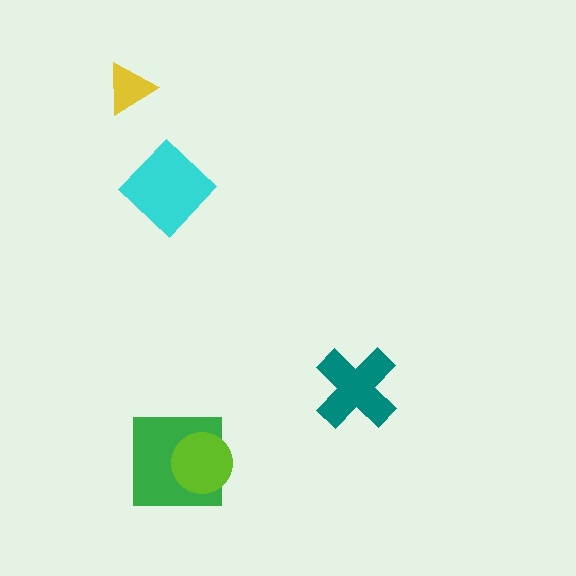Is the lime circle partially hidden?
No, no other shape covers it.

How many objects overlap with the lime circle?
1 object overlaps with the lime circle.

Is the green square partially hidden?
Yes, it is partially covered by another shape.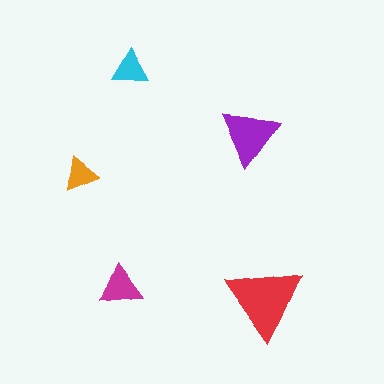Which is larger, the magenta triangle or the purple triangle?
The purple one.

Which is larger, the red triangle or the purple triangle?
The red one.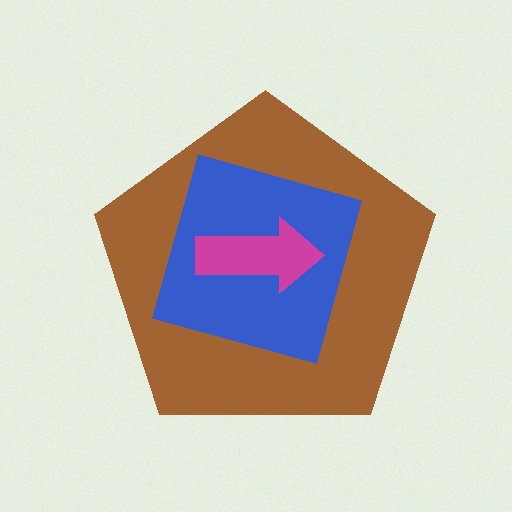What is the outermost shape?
The brown pentagon.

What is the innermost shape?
The magenta arrow.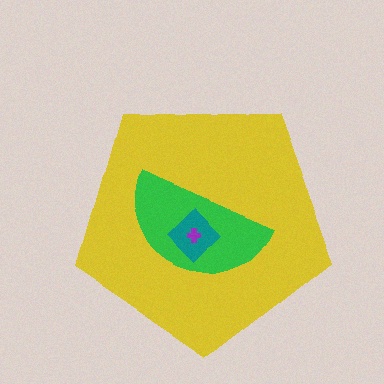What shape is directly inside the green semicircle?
The teal diamond.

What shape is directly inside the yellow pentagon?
The green semicircle.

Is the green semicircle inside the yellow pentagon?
Yes.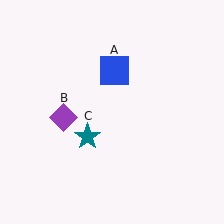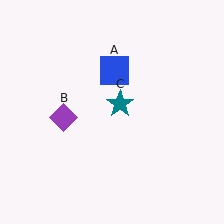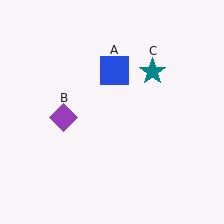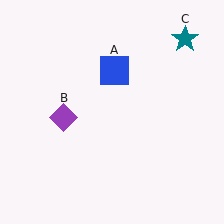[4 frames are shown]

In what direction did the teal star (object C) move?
The teal star (object C) moved up and to the right.